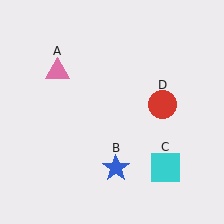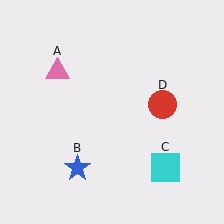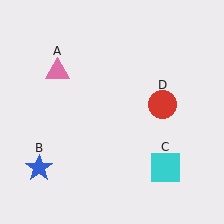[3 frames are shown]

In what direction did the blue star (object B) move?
The blue star (object B) moved left.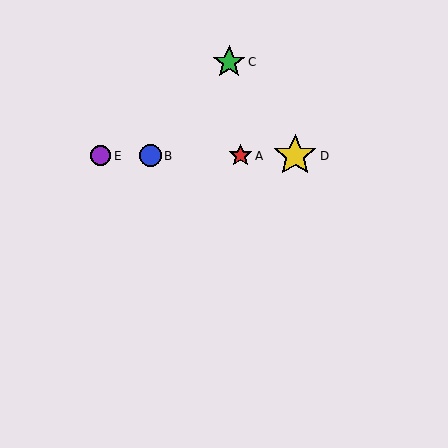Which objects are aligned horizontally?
Objects A, B, D, E are aligned horizontally.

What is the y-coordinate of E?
Object E is at y≈156.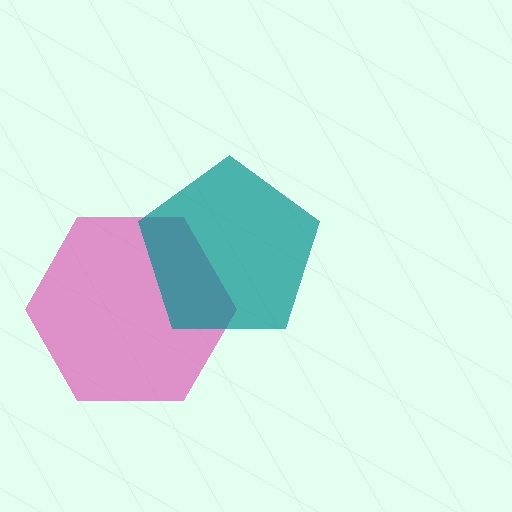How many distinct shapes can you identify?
There are 2 distinct shapes: a pink hexagon, a teal pentagon.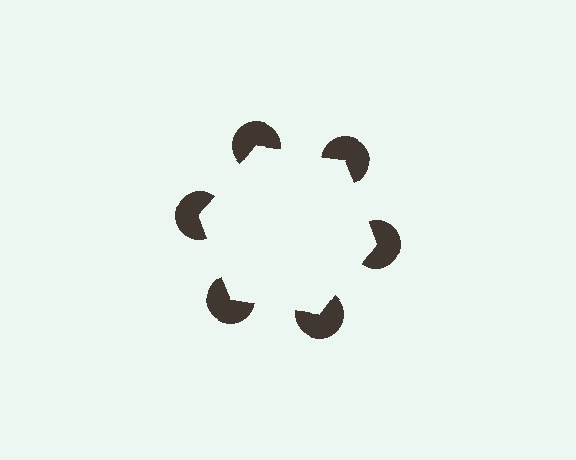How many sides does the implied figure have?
6 sides.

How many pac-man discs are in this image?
There are 6 — one at each vertex of the illusory hexagon.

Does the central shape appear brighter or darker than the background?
It typically appears slightly brighter than the background, even though no actual brightness change is drawn.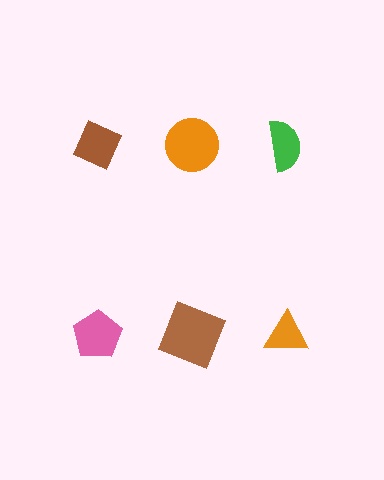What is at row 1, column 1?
A brown diamond.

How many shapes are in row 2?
3 shapes.